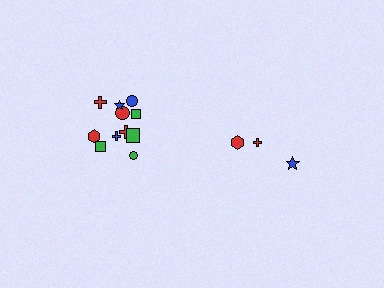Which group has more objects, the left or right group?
The left group.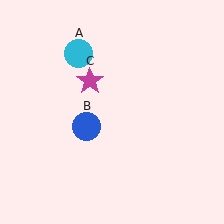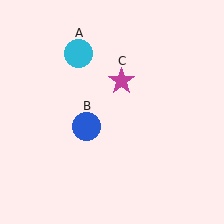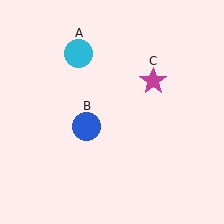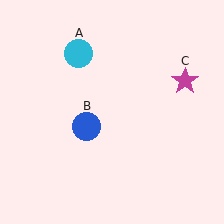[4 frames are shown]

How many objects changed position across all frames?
1 object changed position: magenta star (object C).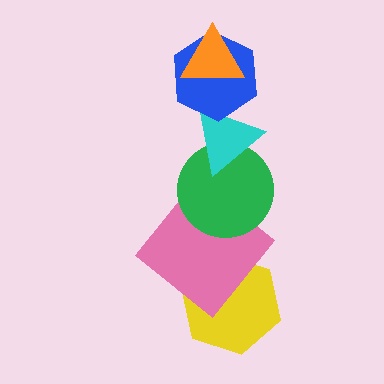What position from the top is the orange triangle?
The orange triangle is 1st from the top.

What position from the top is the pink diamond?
The pink diamond is 5th from the top.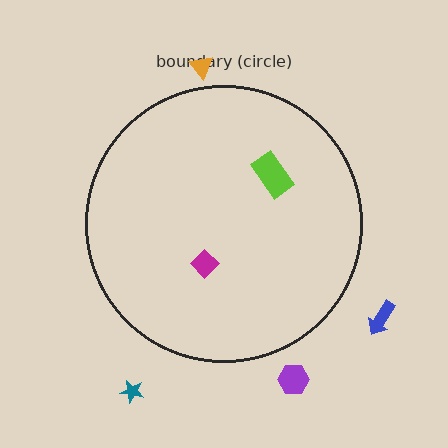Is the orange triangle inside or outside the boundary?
Outside.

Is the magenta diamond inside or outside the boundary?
Inside.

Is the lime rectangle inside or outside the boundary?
Inside.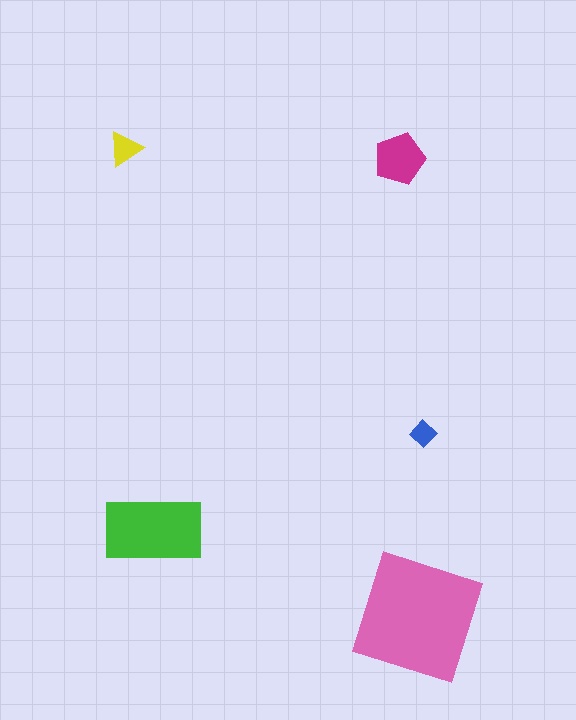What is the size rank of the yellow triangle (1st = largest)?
4th.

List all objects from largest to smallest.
The pink square, the green rectangle, the magenta pentagon, the yellow triangle, the blue diamond.